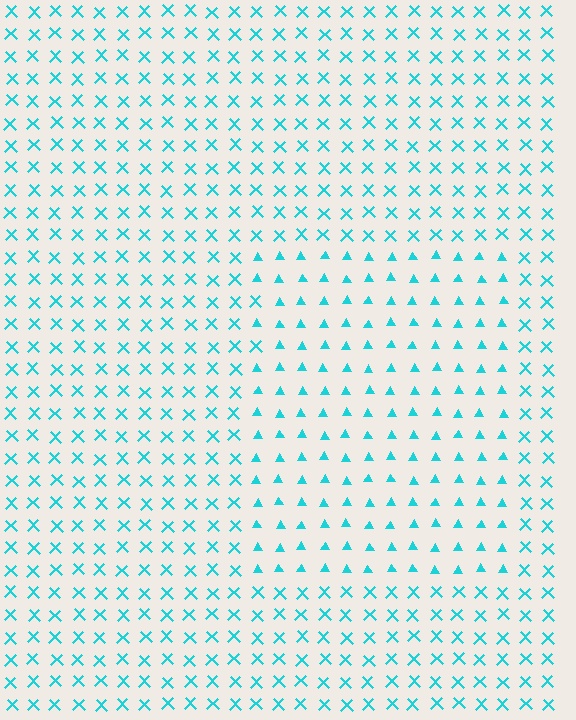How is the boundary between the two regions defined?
The boundary is defined by a change in element shape: triangles inside vs. X marks outside. All elements share the same color and spacing.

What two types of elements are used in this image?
The image uses triangles inside the rectangle region and X marks outside it.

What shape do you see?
I see a rectangle.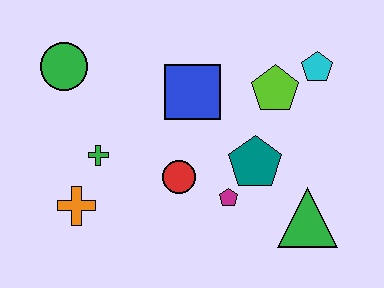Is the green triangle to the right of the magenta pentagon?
Yes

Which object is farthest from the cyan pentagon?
The orange cross is farthest from the cyan pentagon.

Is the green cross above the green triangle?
Yes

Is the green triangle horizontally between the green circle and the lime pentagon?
No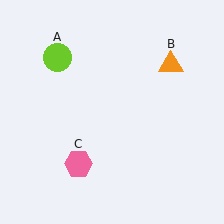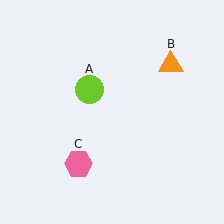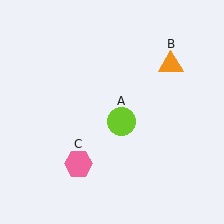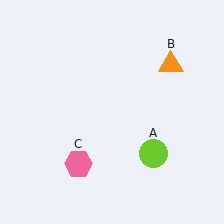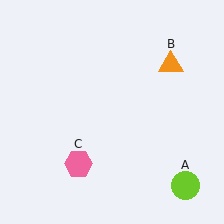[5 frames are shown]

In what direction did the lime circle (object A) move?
The lime circle (object A) moved down and to the right.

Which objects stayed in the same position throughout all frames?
Orange triangle (object B) and pink hexagon (object C) remained stationary.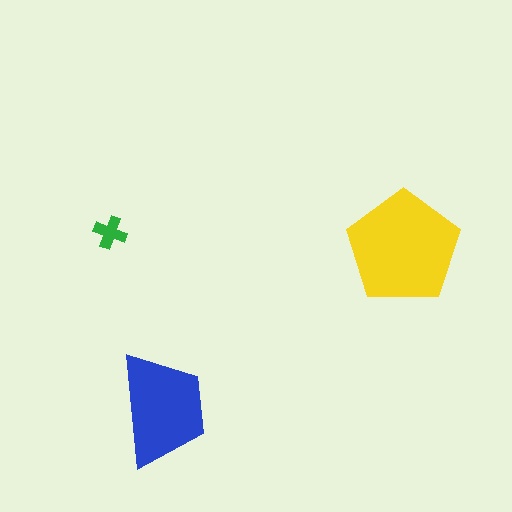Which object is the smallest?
The green cross.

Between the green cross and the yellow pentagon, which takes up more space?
The yellow pentagon.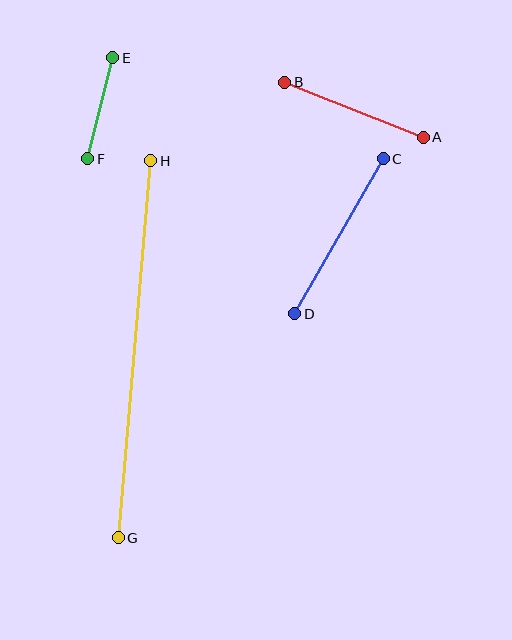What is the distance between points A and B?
The distance is approximately 149 pixels.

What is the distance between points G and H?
The distance is approximately 378 pixels.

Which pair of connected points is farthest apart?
Points G and H are farthest apart.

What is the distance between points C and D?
The distance is approximately 179 pixels.